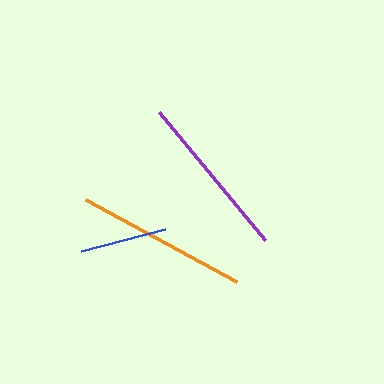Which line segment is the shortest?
The blue line is the shortest at approximately 87 pixels.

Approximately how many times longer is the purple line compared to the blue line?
The purple line is approximately 1.9 times the length of the blue line.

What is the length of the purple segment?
The purple segment is approximately 166 pixels long.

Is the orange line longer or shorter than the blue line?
The orange line is longer than the blue line.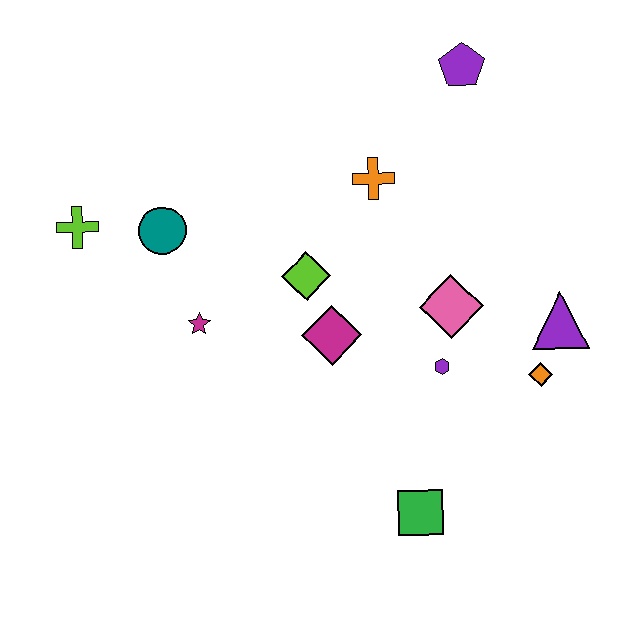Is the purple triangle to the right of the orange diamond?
Yes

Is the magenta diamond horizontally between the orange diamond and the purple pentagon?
No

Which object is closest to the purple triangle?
The orange diamond is closest to the purple triangle.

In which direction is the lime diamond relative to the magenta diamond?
The lime diamond is above the magenta diamond.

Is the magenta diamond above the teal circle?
No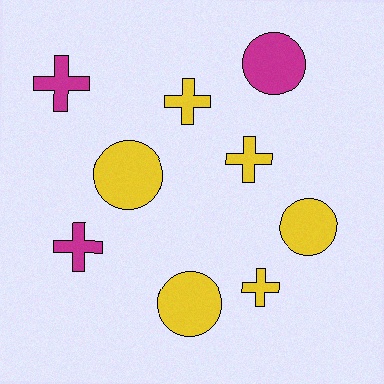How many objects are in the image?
There are 9 objects.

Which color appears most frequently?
Yellow, with 6 objects.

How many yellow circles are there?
There are 3 yellow circles.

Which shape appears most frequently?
Cross, with 5 objects.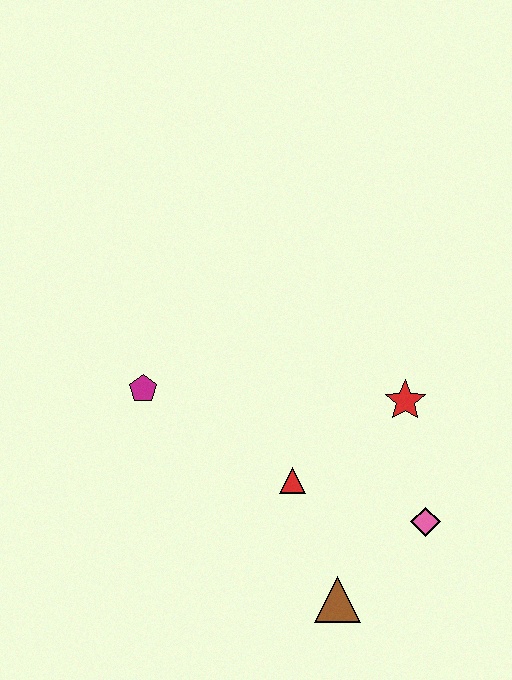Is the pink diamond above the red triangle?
No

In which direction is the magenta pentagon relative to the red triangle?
The magenta pentagon is to the left of the red triangle.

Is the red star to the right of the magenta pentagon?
Yes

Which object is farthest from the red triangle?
The magenta pentagon is farthest from the red triangle.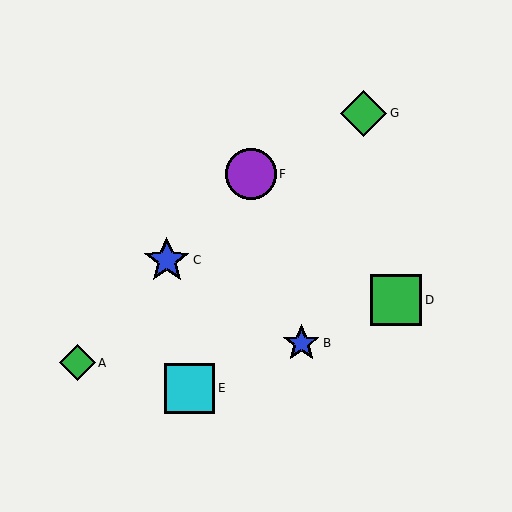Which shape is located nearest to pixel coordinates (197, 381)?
The cyan square (labeled E) at (190, 388) is nearest to that location.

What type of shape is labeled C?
Shape C is a blue star.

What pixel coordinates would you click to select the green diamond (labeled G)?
Click at (364, 113) to select the green diamond G.